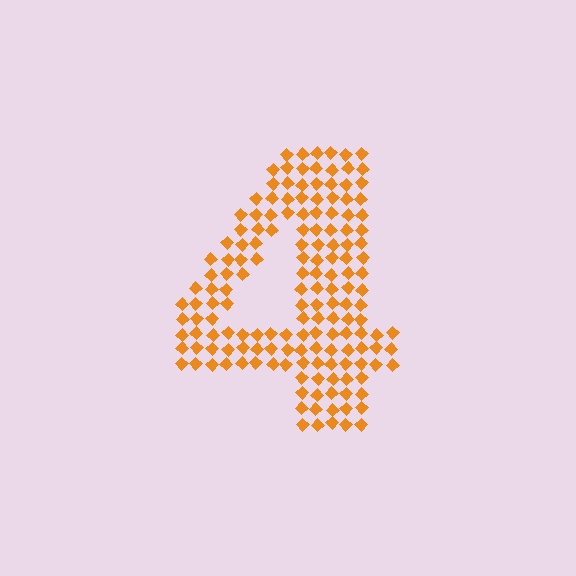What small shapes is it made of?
It is made of small diamonds.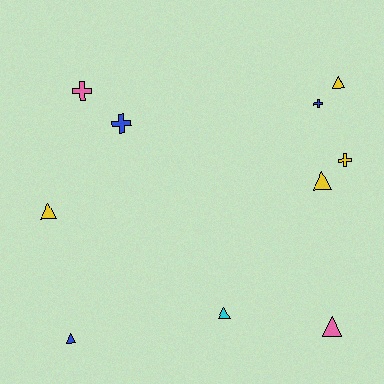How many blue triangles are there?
There is 1 blue triangle.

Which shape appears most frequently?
Triangle, with 6 objects.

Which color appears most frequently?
Yellow, with 4 objects.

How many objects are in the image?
There are 10 objects.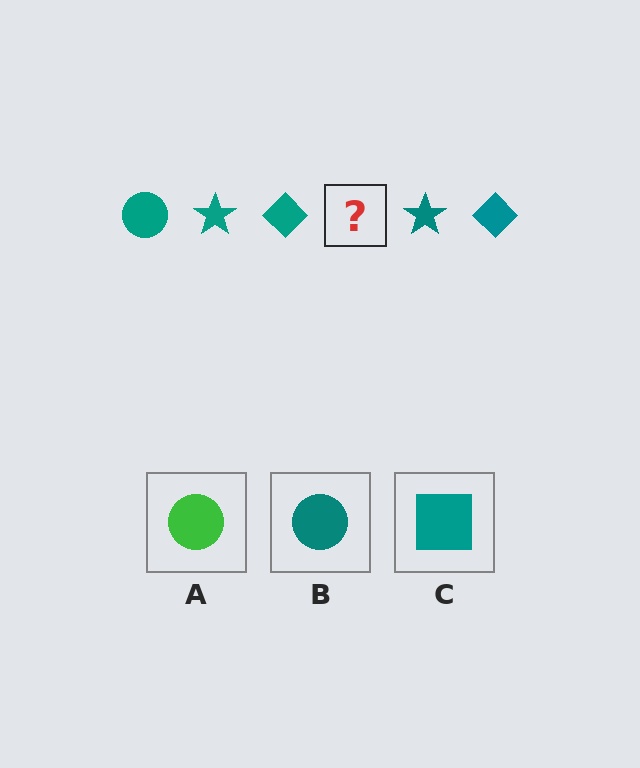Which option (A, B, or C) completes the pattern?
B.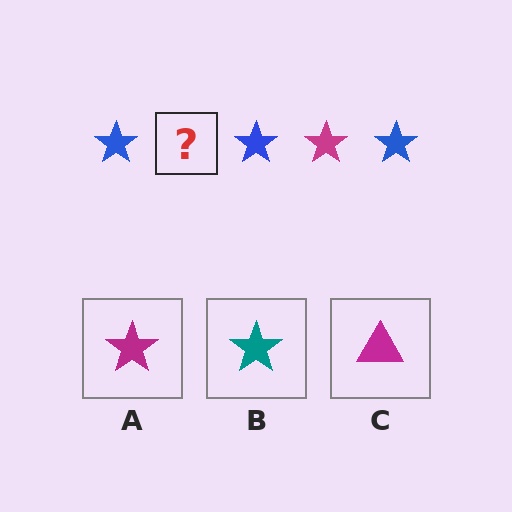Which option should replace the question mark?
Option A.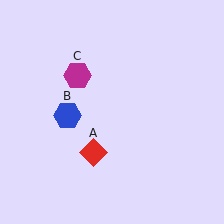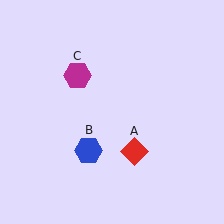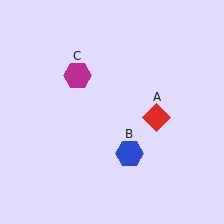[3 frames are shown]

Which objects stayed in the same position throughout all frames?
Magenta hexagon (object C) remained stationary.